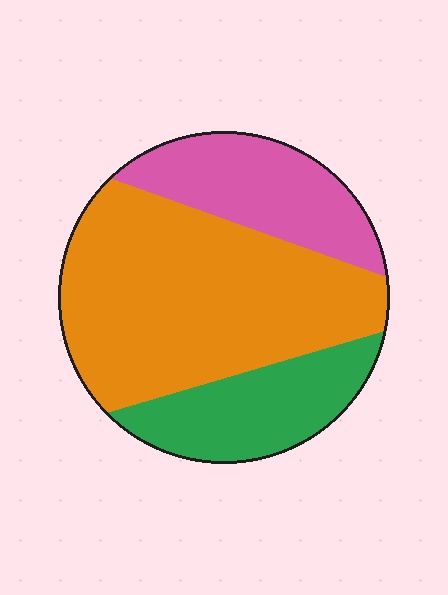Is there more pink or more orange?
Orange.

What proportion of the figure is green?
Green covers roughly 20% of the figure.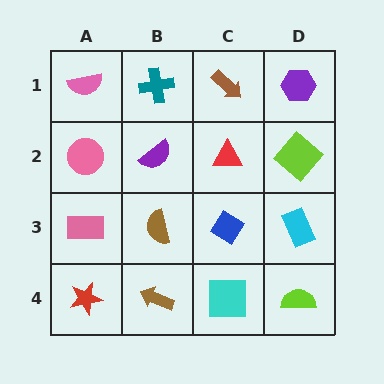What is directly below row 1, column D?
A lime diamond.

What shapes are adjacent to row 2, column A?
A pink semicircle (row 1, column A), a pink rectangle (row 3, column A), a purple semicircle (row 2, column B).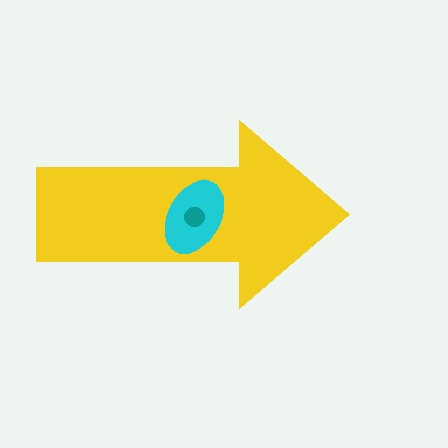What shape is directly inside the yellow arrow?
The cyan ellipse.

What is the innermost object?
The teal circle.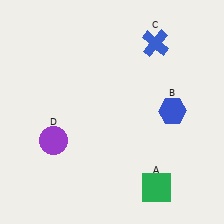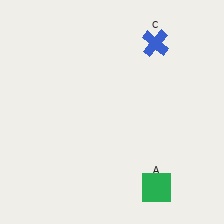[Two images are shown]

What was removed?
The purple circle (D), the blue hexagon (B) were removed in Image 2.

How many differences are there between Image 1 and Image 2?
There are 2 differences between the two images.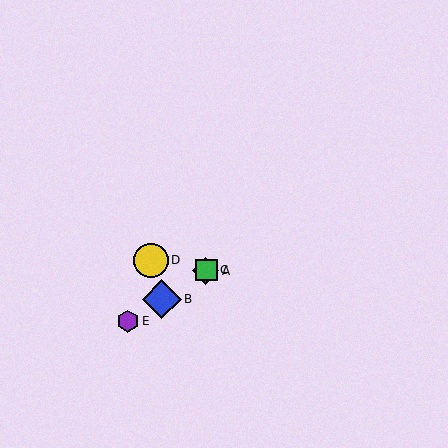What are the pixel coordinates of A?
Object A is at (206, 271).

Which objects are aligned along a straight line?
Objects A, B, C, E are aligned along a straight line.